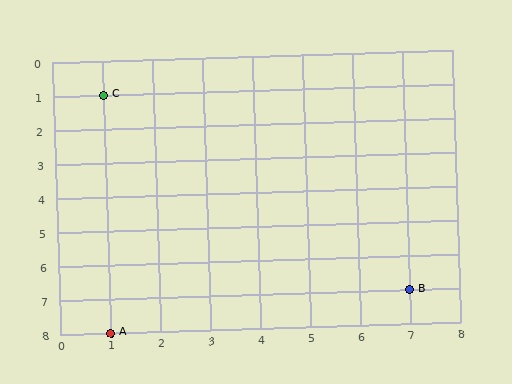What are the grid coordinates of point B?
Point B is at grid coordinates (7, 7).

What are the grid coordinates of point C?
Point C is at grid coordinates (1, 1).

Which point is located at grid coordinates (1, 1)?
Point C is at (1, 1).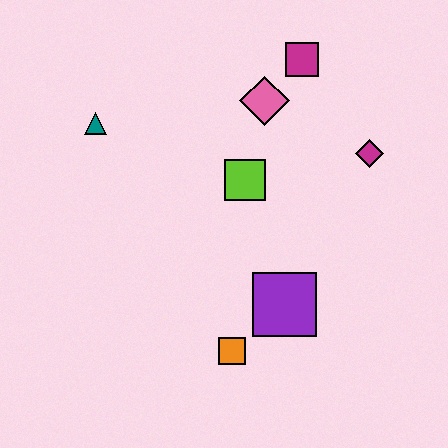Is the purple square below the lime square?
Yes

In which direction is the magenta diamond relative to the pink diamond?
The magenta diamond is to the right of the pink diamond.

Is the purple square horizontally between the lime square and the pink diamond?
No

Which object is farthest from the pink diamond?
The orange square is farthest from the pink diamond.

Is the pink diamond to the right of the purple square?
No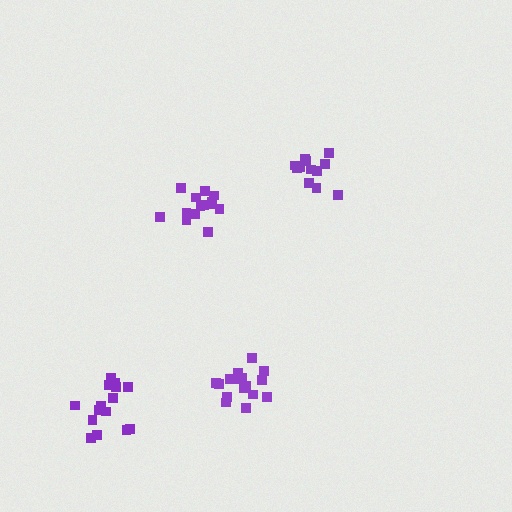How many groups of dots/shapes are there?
There are 4 groups.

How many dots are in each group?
Group 1: 14 dots, Group 2: 12 dots, Group 3: 16 dots, Group 4: 15 dots (57 total).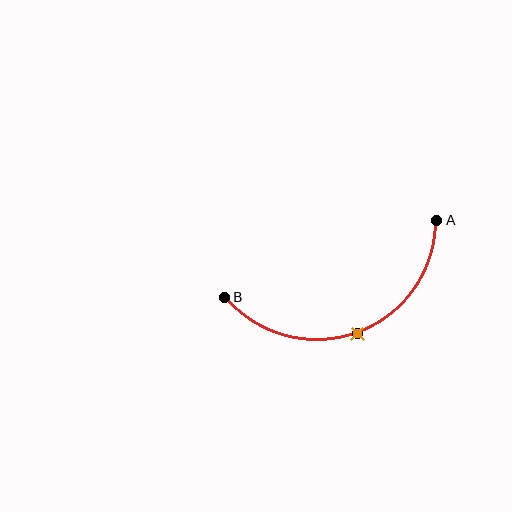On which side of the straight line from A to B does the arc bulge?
The arc bulges below the straight line connecting A and B.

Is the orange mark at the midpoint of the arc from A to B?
Yes. The orange mark lies on the arc at equal arc-length from both A and B — it is the arc midpoint.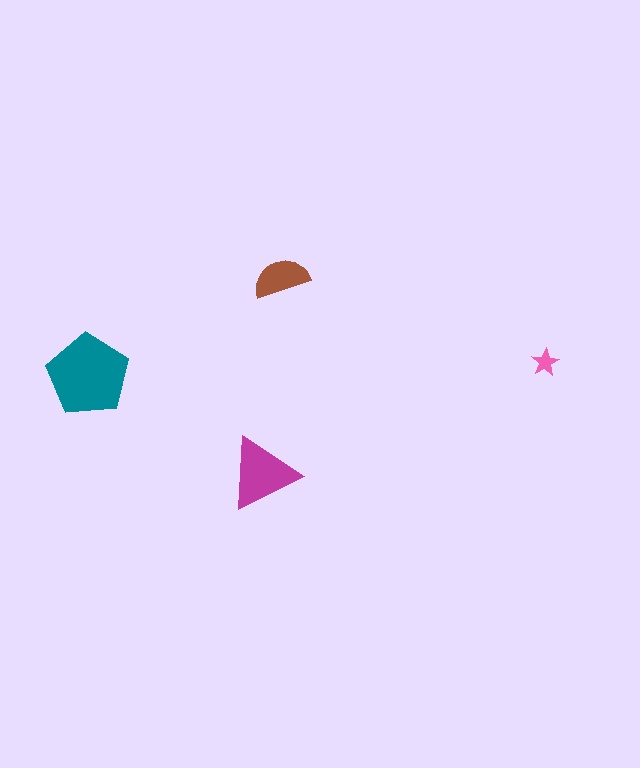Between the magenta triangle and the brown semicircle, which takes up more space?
The magenta triangle.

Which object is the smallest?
The pink star.